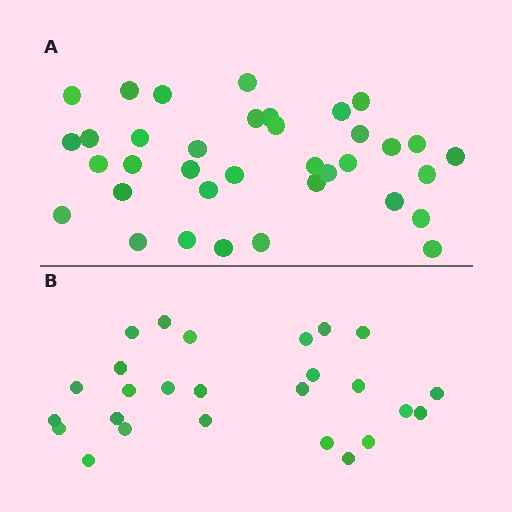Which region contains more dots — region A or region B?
Region A (the top region) has more dots.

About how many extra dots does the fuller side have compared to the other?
Region A has roughly 10 or so more dots than region B.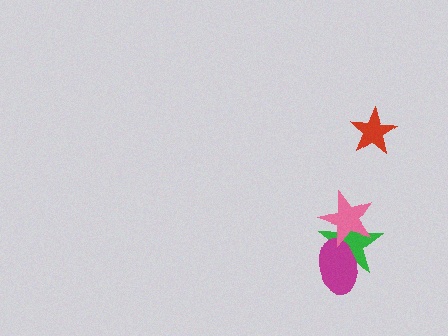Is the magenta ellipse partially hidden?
Yes, it is partially covered by another shape.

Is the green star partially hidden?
Yes, it is partially covered by another shape.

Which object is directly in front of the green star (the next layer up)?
The magenta ellipse is directly in front of the green star.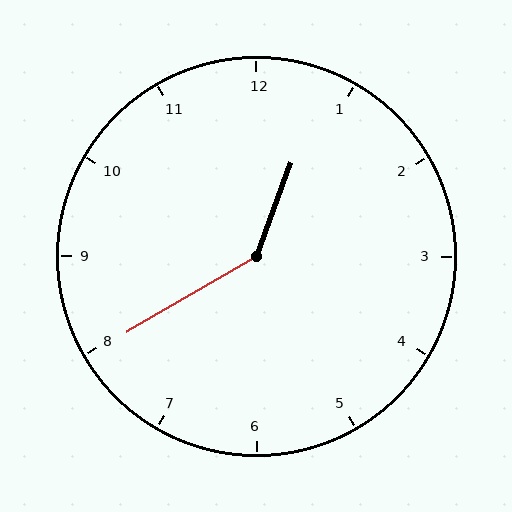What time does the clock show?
12:40.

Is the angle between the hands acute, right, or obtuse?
It is obtuse.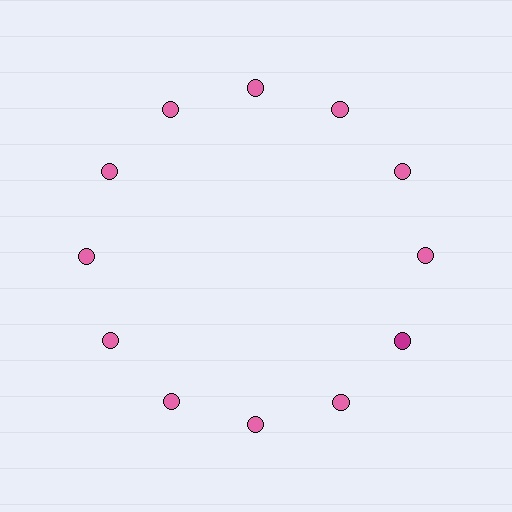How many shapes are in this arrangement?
There are 12 shapes arranged in a ring pattern.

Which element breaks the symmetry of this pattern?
The magenta circle at roughly the 4 o'clock position breaks the symmetry. All other shapes are pink circles.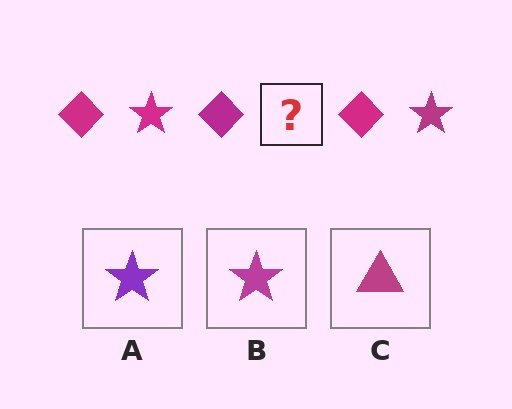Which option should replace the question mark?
Option B.